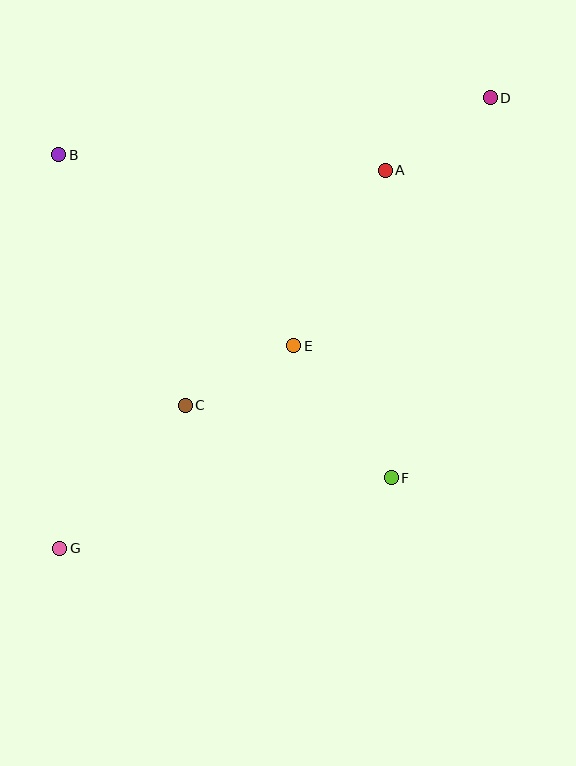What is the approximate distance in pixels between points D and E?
The distance between D and E is approximately 317 pixels.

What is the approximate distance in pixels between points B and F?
The distance between B and F is approximately 463 pixels.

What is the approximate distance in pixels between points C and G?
The distance between C and G is approximately 190 pixels.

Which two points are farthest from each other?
Points D and G are farthest from each other.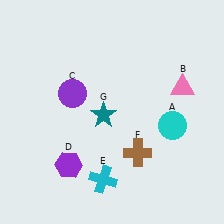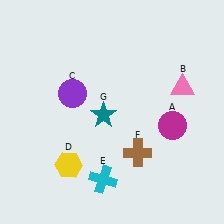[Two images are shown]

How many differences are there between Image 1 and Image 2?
There are 2 differences between the two images.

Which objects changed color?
A changed from cyan to magenta. D changed from purple to yellow.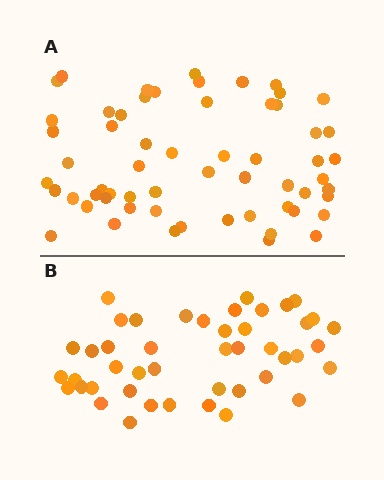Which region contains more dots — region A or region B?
Region A (the top region) has more dots.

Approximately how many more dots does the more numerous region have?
Region A has approximately 15 more dots than region B.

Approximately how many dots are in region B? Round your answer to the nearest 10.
About 40 dots. (The exact count is 45, which rounds to 40.)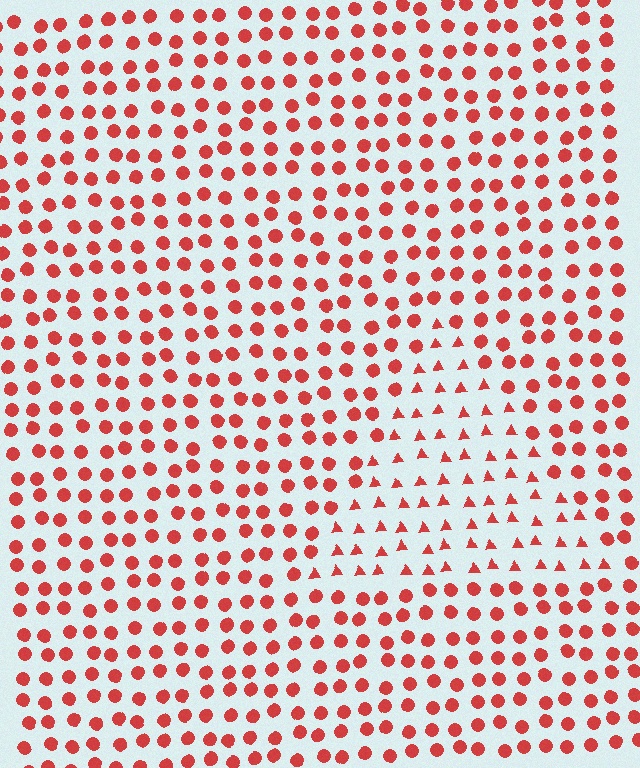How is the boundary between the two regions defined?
The boundary is defined by a change in element shape: triangles inside vs. circles outside. All elements share the same color and spacing.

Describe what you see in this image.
The image is filled with small red elements arranged in a uniform grid. A triangle-shaped region contains triangles, while the surrounding area contains circles. The boundary is defined purely by the change in element shape.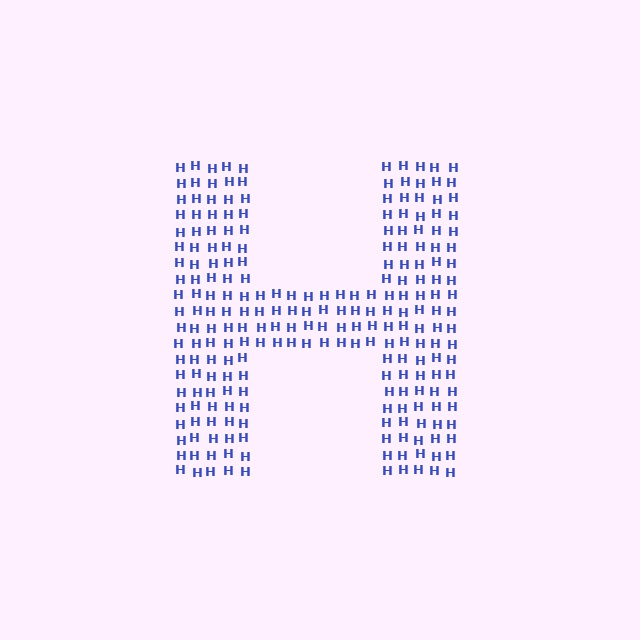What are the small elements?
The small elements are letter H's.